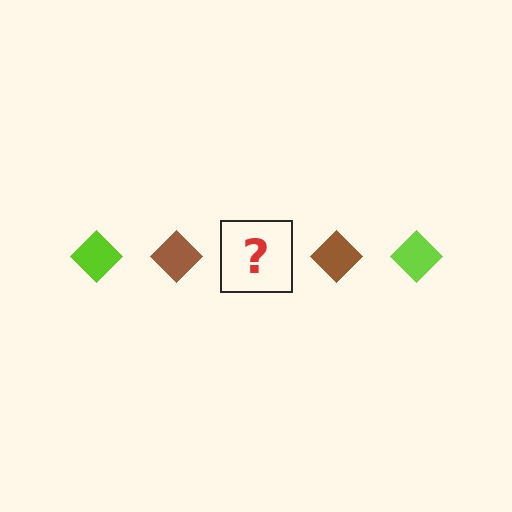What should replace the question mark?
The question mark should be replaced with a lime diamond.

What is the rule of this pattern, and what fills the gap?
The rule is that the pattern cycles through lime, brown diamonds. The gap should be filled with a lime diamond.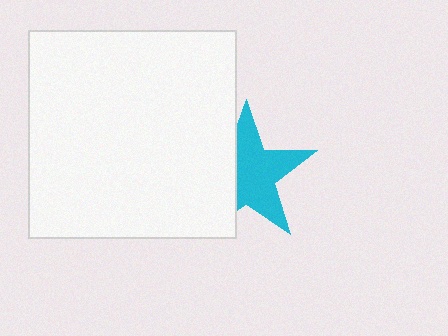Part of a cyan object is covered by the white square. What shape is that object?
It is a star.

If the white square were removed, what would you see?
You would see the complete cyan star.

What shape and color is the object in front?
The object in front is a white square.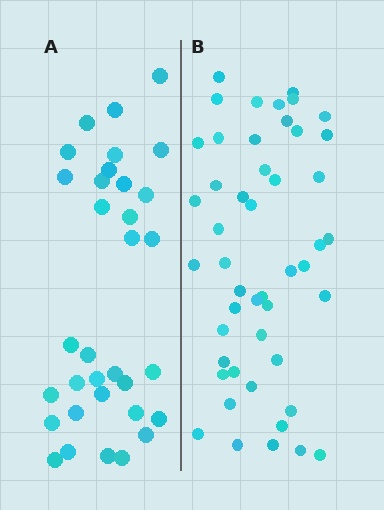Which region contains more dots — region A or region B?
Region B (the right region) has more dots.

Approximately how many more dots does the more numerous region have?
Region B has approximately 15 more dots than region A.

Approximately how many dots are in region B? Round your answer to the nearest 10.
About 50 dots. (The exact count is 48, which rounds to 50.)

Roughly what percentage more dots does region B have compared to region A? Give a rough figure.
About 45% more.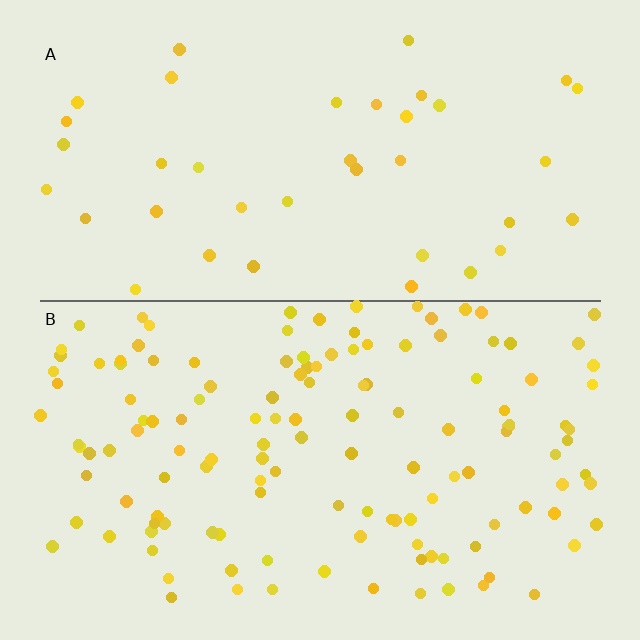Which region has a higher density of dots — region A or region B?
B (the bottom).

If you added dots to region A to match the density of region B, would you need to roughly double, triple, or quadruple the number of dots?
Approximately triple.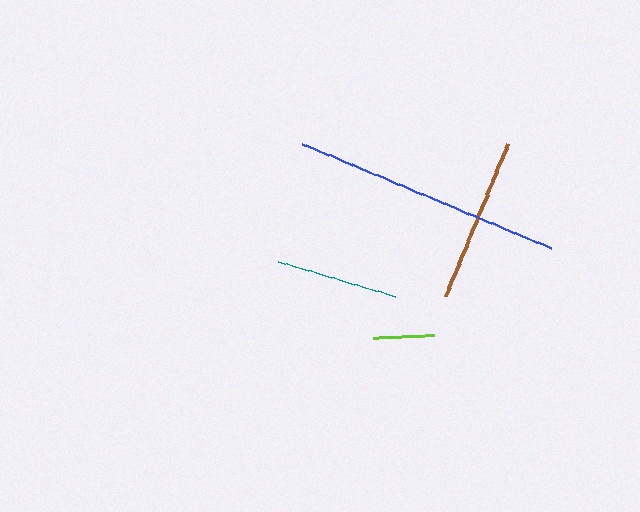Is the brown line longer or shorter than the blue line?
The blue line is longer than the brown line.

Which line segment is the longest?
The blue line is the longest at approximately 269 pixels.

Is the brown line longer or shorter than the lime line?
The brown line is longer than the lime line.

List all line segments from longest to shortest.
From longest to shortest: blue, brown, teal, lime.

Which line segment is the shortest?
The lime line is the shortest at approximately 61 pixels.